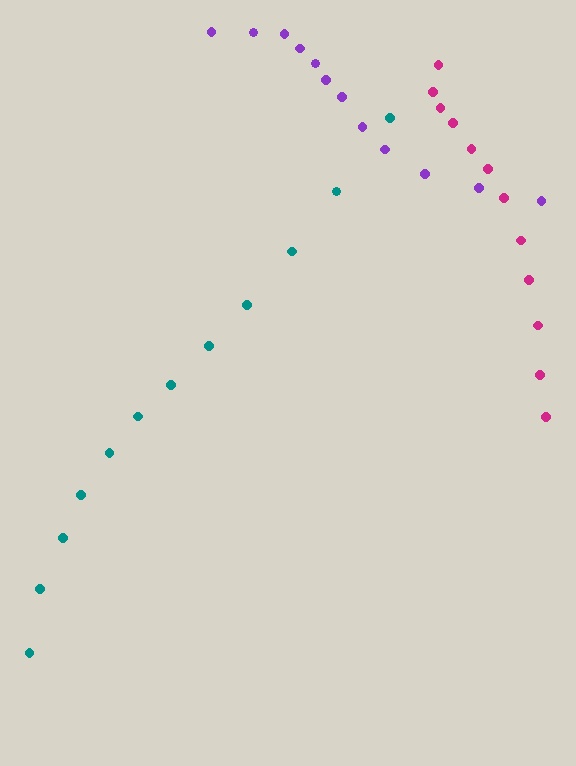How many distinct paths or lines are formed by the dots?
There are 3 distinct paths.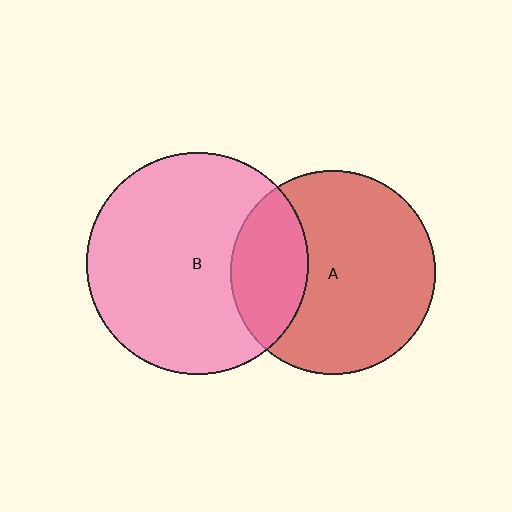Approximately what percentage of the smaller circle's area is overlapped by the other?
Approximately 25%.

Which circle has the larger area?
Circle B (pink).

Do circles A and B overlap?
Yes.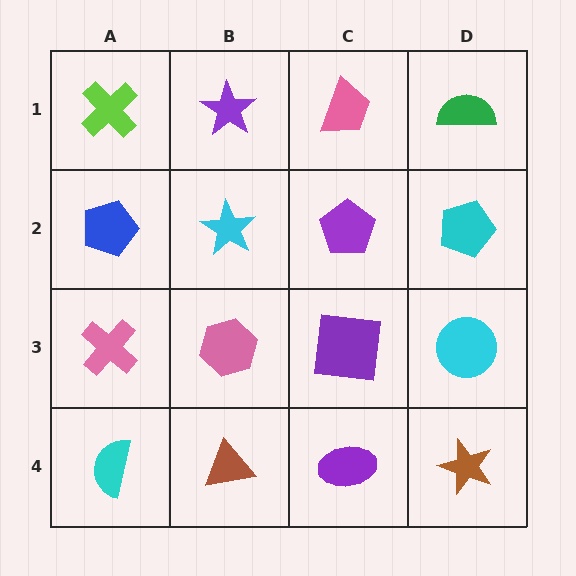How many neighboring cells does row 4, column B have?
3.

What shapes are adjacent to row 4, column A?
A pink cross (row 3, column A), a brown triangle (row 4, column B).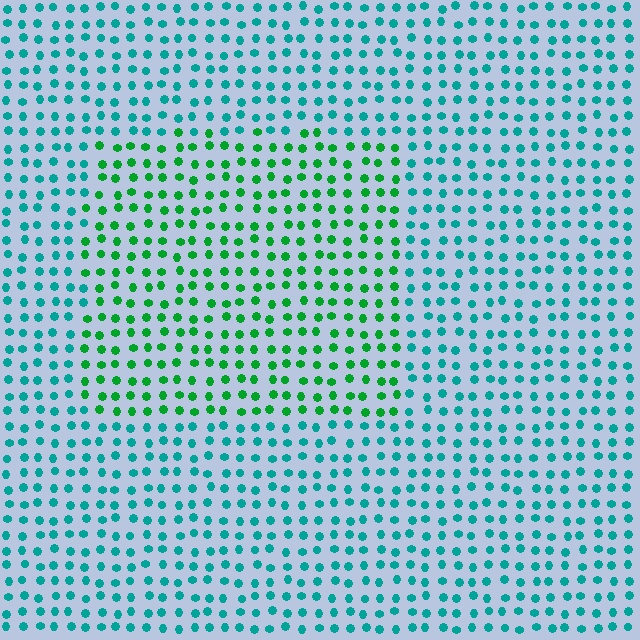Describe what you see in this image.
The image is filled with small teal elements in a uniform arrangement. A rectangle-shaped region is visible where the elements are tinted to a slightly different hue, forming a subtle color boundary.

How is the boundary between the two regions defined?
The boundary is defined purely by a slight shift in hue (about 42 degrees). Spacing, size, and orientation are identical on both sides.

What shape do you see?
I see a rectangle.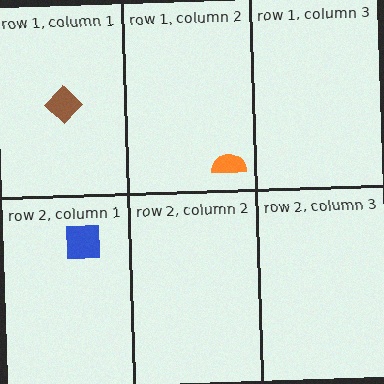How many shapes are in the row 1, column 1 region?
1.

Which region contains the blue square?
The row 2, column 1 region.